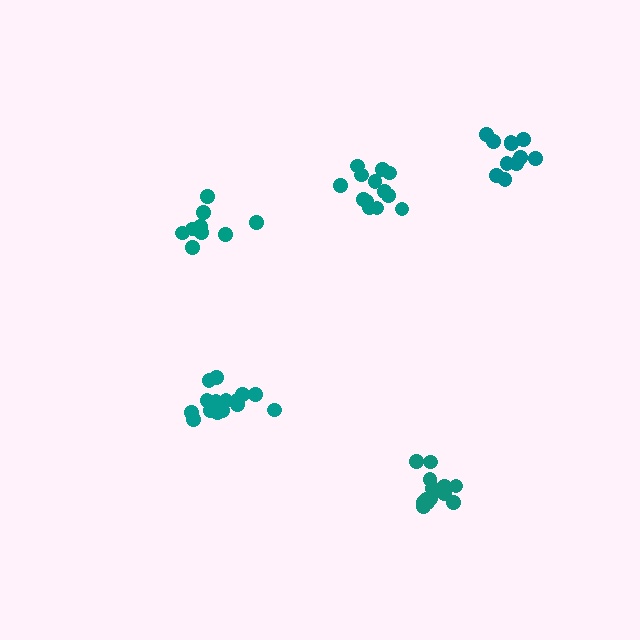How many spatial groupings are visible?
There are 5 spatial groupings.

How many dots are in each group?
Group 1: 9 dots, Group 2: 15 dots, Group 3: 15 dots, Group 4: 13 dots, Group 5: 11 dots (63 total).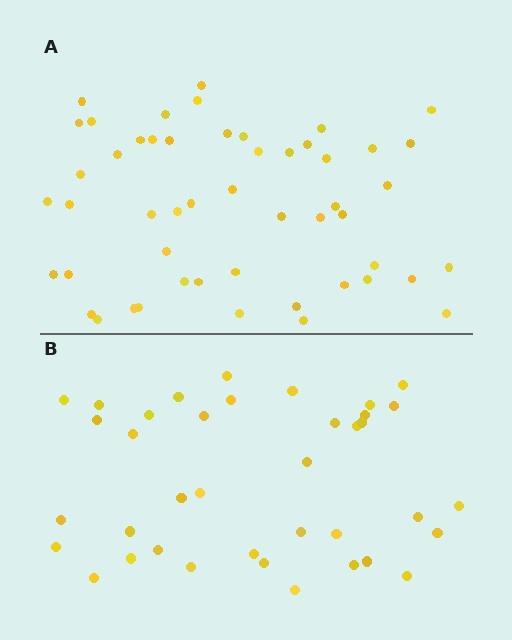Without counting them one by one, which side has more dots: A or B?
Region A (the top region) has more dots.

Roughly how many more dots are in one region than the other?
Region A has approximately 15 more dots than region B.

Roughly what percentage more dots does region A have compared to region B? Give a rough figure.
About 35% more.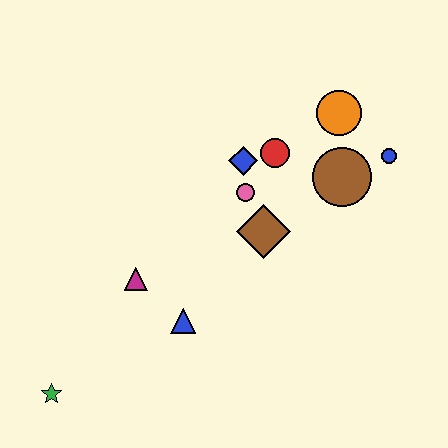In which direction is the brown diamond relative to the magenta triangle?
The brown diamond is to the right of the magenta triangle.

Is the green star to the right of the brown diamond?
No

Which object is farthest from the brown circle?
The green star is farthest from the brown circle.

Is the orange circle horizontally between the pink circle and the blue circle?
Yes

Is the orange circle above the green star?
Yes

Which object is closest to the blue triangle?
The magenta triangle is closest to the blue triangle.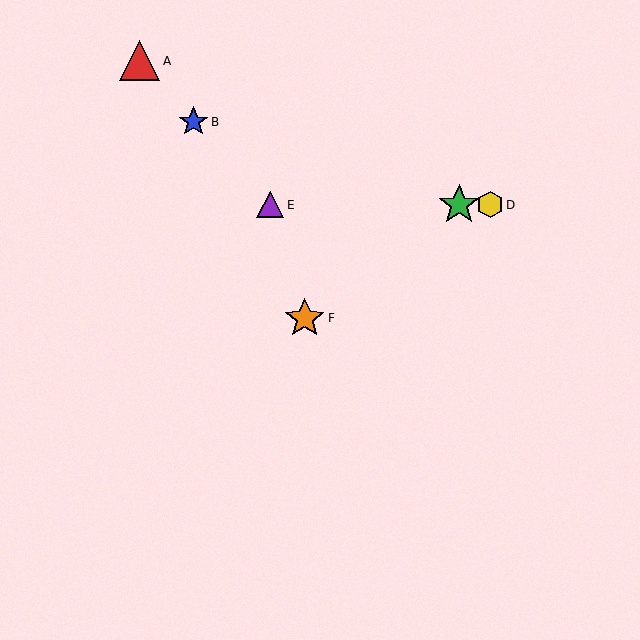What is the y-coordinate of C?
Object C is at y≈205.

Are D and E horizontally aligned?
Yes, both are at y≈205.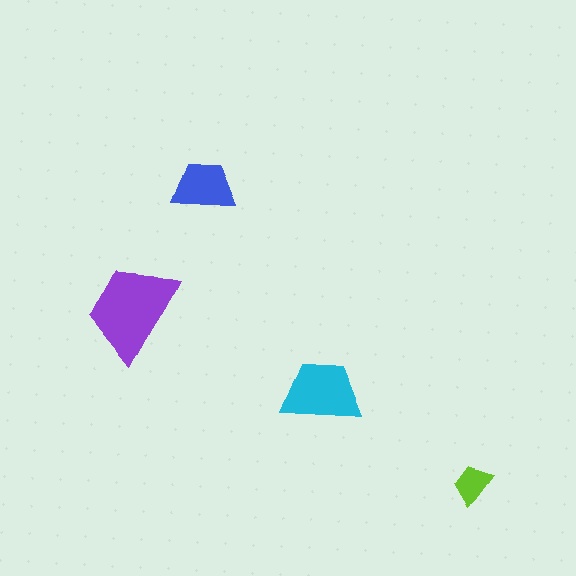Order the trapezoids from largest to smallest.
the purple one, the cyan one, the blue one, the lime one.